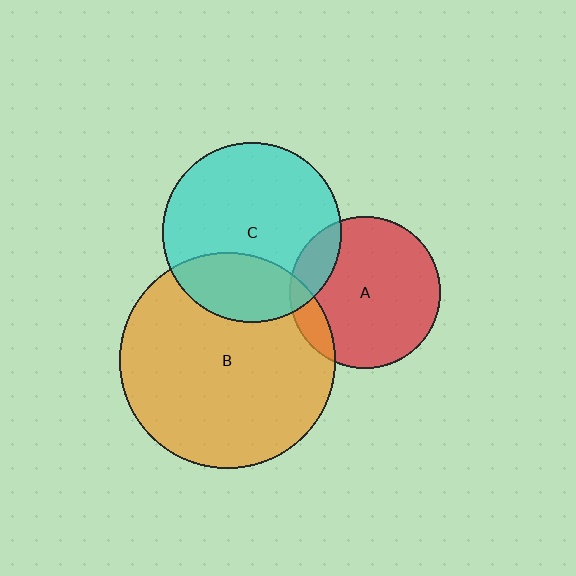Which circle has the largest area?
Circle B (orange).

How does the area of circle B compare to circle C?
Approximately 1.4 times.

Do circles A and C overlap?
Yes.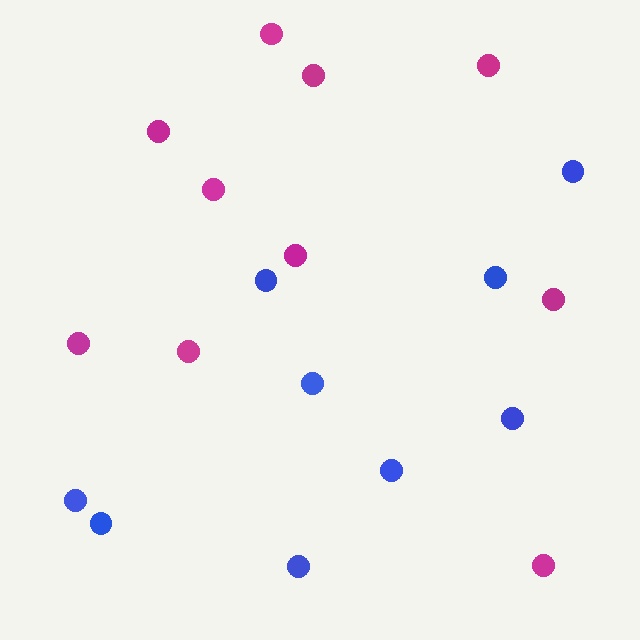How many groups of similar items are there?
There are 2 groups: one group of magenta circles (10) and one group of blue circles (9).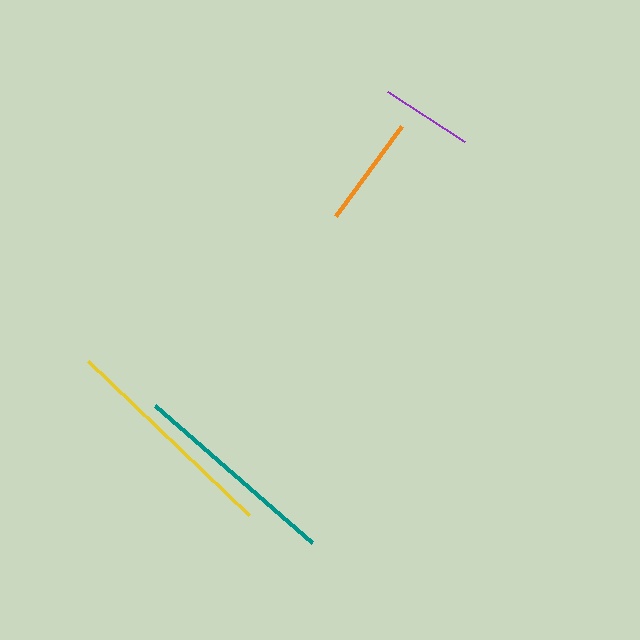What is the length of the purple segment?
The purple segment is approximately 92 pixels long.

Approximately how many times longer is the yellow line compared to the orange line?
The yellow line is approximately 2.0 times the length of the orange line.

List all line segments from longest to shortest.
From longest to shortest: yellow, teal, orange, purple.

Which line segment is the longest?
The yellow line is the longest at approximately 223 pixels.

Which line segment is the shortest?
The purple line is the shortest at approximately 92 pixels.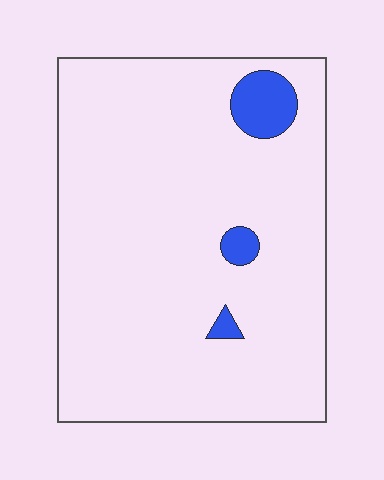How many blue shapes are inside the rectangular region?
3.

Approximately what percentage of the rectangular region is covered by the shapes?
Approximately 5%.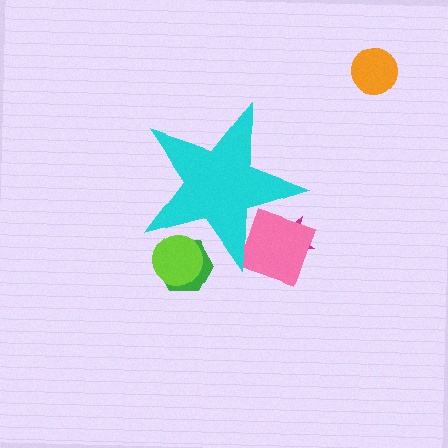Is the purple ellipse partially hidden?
Yes, the purple ellipse is partially hidden behind the cyan star.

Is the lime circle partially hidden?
Yes, the lime circle is partially hidden behind the cyan star.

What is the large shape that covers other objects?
A cyan star.